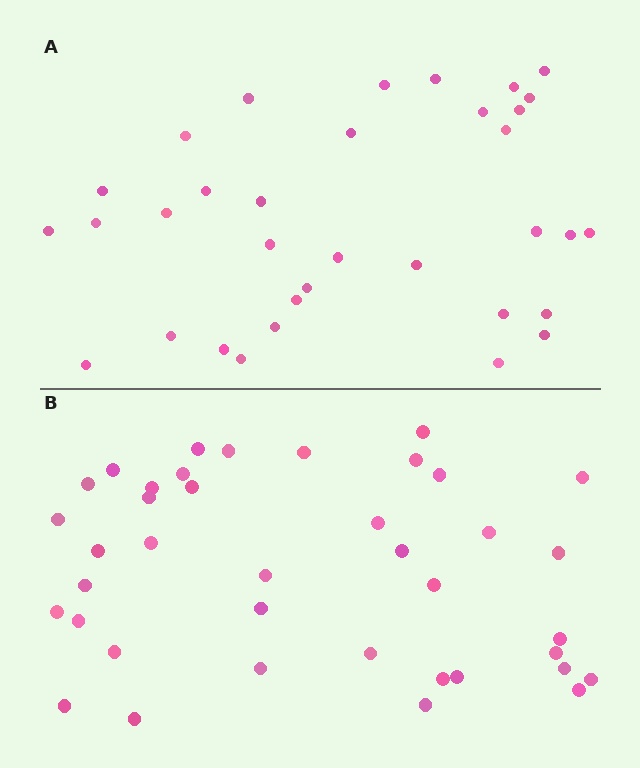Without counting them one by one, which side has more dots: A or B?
Region B (the bottom region) has more dots.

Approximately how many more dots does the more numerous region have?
Region B has about 5 more dots than region A.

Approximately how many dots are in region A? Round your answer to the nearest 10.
About 30 dots. (The exact count is 34, which rounds to 30.)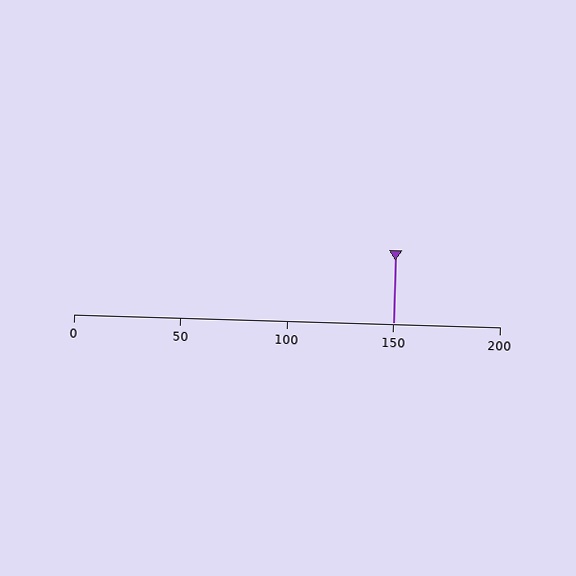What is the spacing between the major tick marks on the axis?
The major ticks are spaced 50 apart.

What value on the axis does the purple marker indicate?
The marker indicates approximately 150.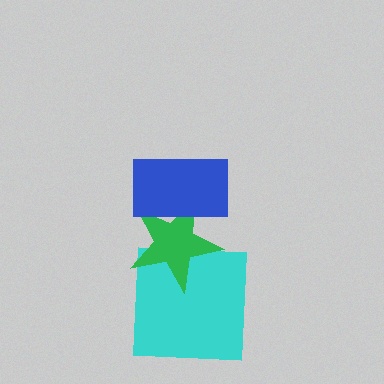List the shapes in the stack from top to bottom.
From top to bottom: the blue rectangle, the green star, the cyan square.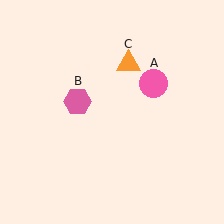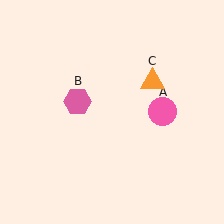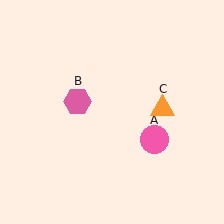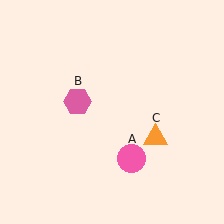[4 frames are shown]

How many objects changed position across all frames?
2 objects changed position: pink circle (object A), orange triangle (object C).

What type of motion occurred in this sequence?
The pink circle (object A), orange triangle (object C) rotated clockwise around the center of the scene.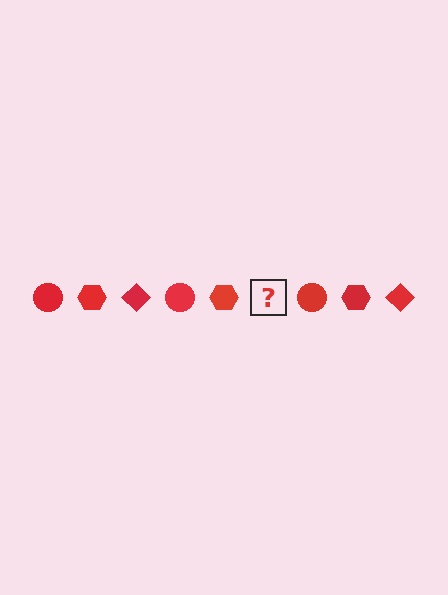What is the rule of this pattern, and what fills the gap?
The rule is that the pattern cycles through circle, hexagon, diamond shapes in red. The gap should be filled with a red diamond.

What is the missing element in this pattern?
The missing element is a red diamond.